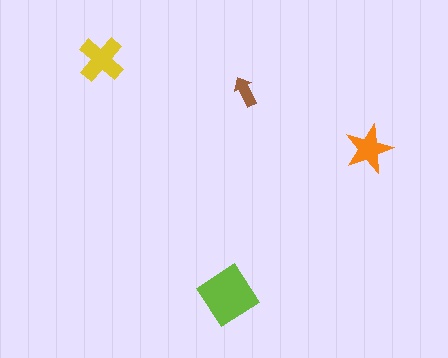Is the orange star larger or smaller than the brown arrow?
Larger.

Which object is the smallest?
The brown arrow.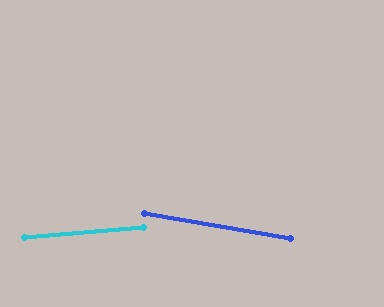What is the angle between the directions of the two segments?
Approximately 14 degrees.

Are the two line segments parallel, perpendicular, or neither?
Neither parallel nor perpendicular — they differ by about 14°.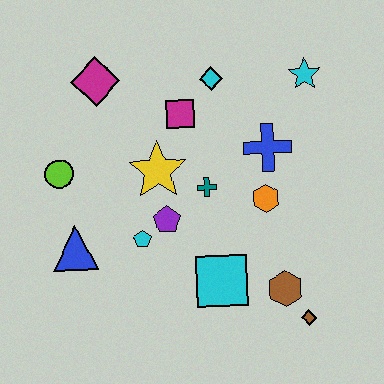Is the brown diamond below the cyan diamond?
Yes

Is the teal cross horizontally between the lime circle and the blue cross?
Yes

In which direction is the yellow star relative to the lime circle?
The yellow star is to the right of the lime circle.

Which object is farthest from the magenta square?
The brown diamond is farthest from the magenta square.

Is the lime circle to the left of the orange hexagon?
Yes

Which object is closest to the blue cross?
The orange hexagon is closest to the blue cross.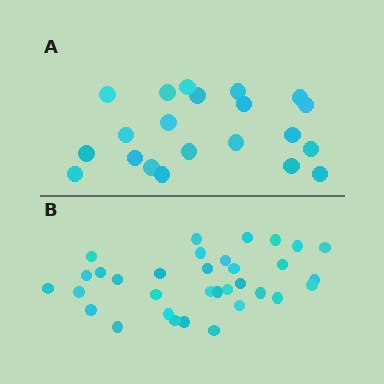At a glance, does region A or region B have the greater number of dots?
Region B (the bottom region) has more dots.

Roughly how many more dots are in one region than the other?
Region B has roughly 12 or so more dots than region A.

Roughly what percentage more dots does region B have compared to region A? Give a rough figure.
About 55% more.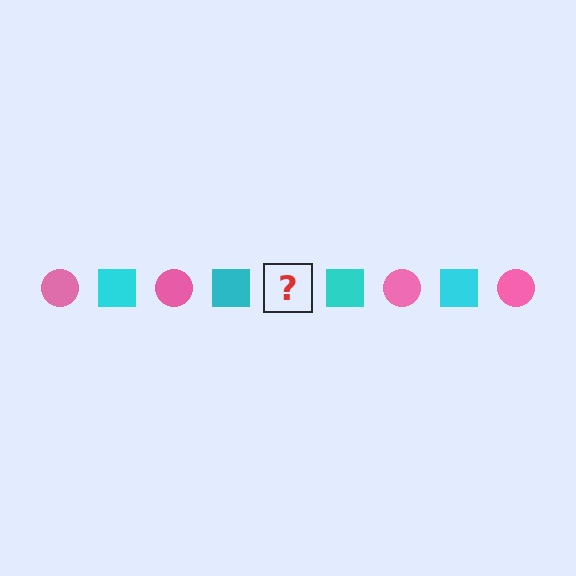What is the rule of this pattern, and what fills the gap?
The rule is that the pattern alternates between pink circle and cyan square. The gap should be filled with a pink circle.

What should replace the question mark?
The question mark should be replaced with a pink circle.